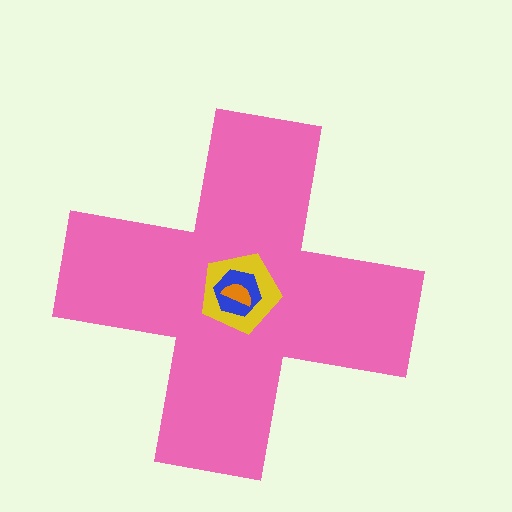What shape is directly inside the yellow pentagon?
The blue hexagon.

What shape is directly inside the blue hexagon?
The orange semicircle.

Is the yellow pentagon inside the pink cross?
Yes.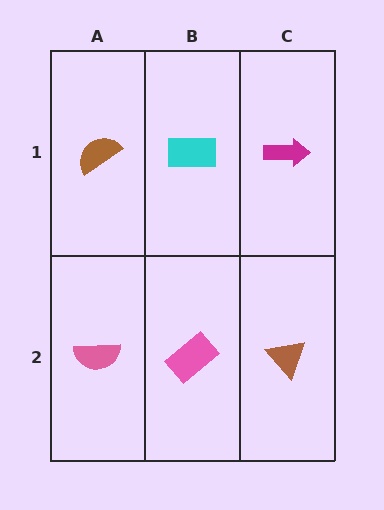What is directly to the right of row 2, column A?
A pink rectangle.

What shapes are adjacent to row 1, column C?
A brown triangle (row 2, column C), a cyan rectangle (row 1, column B).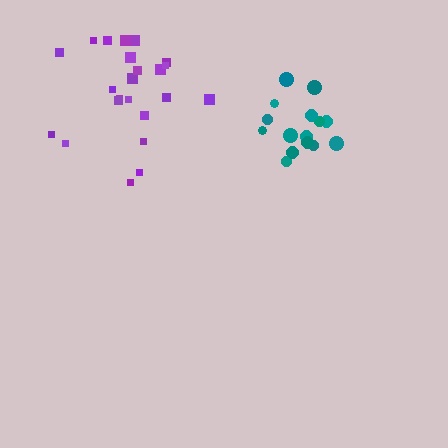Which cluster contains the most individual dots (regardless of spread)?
Purple (24).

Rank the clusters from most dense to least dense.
teal, purple.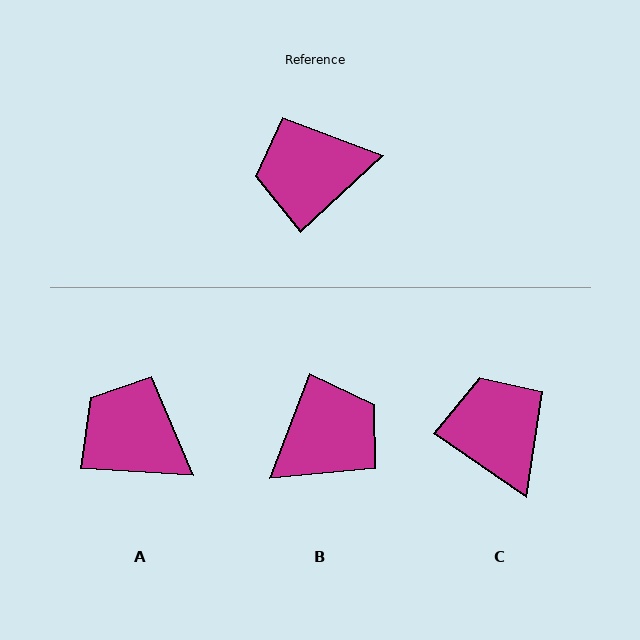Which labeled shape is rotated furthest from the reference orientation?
B, about 155 degrees away.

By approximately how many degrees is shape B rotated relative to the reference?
Approximately 155 degrees clockwise.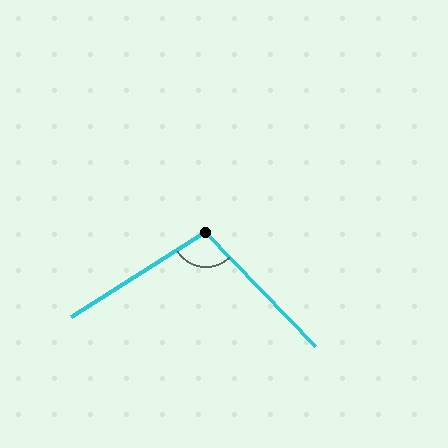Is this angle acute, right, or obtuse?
It is obtuse.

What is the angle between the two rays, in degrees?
Approximately 102 degrees.